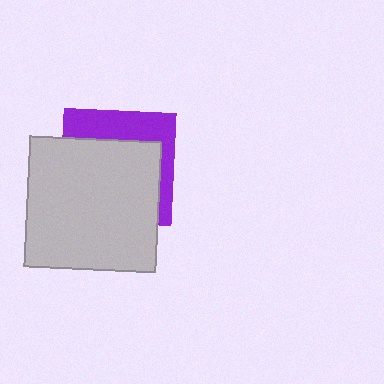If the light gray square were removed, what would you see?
You would see the complete purple square.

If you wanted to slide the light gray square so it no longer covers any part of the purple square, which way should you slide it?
Slide it down — that is the most direct way to separate the two shapes.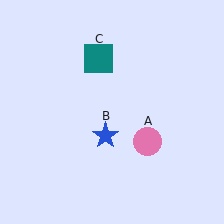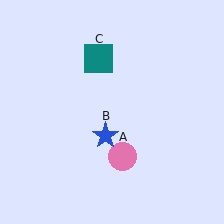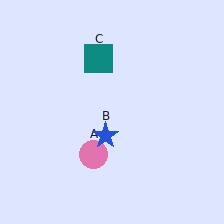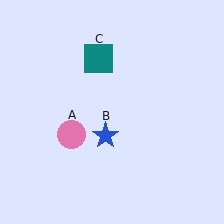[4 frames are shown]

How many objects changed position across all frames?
1 object changed position: pink circle (object A).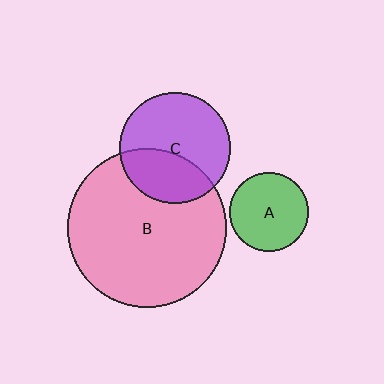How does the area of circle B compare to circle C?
Approximately 2.0 times.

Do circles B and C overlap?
Yes.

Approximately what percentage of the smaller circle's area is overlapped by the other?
Approximately 35%.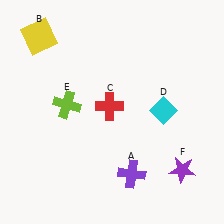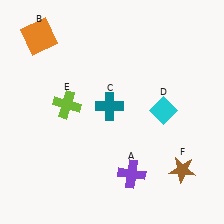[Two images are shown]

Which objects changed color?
B changed from yellow to orange. C changed from red to teal. F changed from purple to brown.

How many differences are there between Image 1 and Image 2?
There are 3 differences between the two images.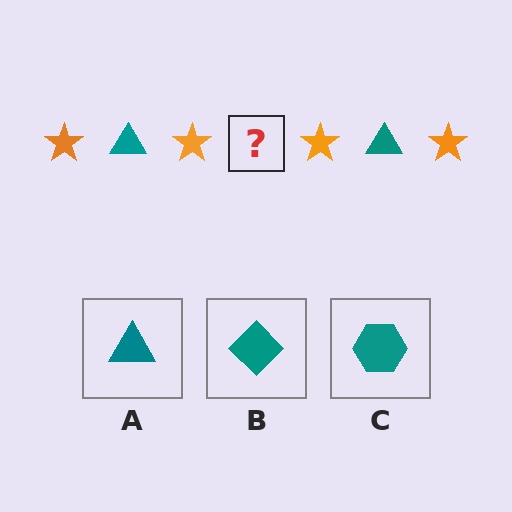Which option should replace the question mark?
Option A.